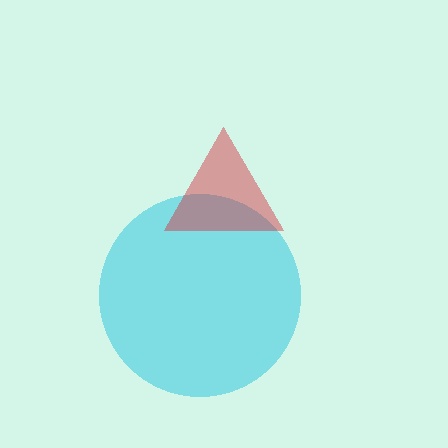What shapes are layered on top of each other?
The layered shapes are: a cyan circle, a red triangle.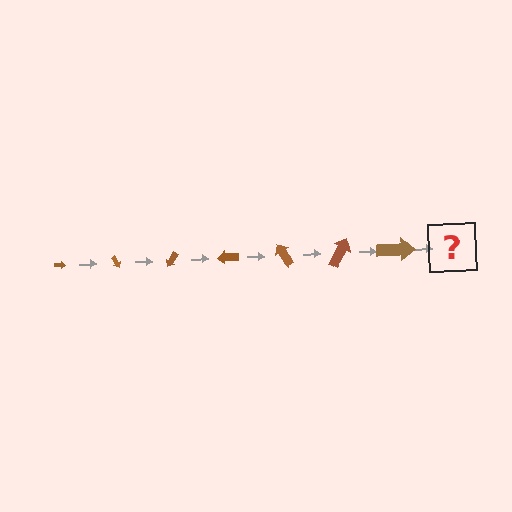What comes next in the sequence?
The next element should be an arrow, larger than the previous one and rotated 420 degrees from the start.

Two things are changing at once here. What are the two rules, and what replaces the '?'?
The two rules are that the arrow grows larger each step and it rotates 60 degrees each step. The '?' should be an arrow, larger than the previous one and rotated 420 degrees from the start.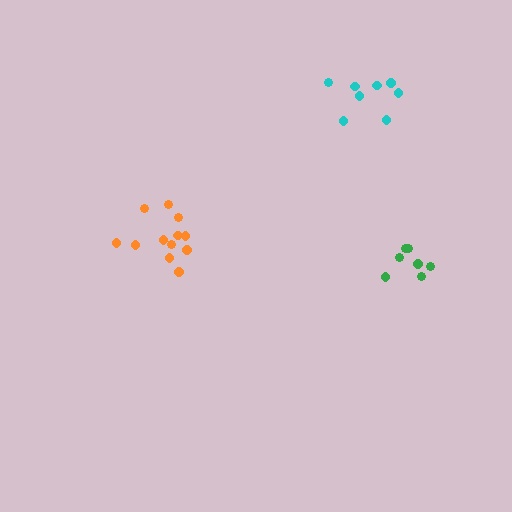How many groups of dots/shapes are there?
There are 3 groups.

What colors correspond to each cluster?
The clusters are colored: orange, cyan, green.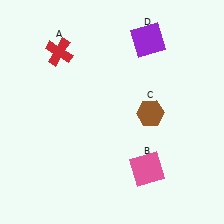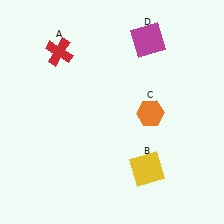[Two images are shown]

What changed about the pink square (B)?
In Image 1, B is pink. In Image 2, it changed to yellow.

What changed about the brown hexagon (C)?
In Image 1, C is brown. In Image 2, it changed to orange.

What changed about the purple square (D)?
In Image 1, D is purple. In Image 2, it changed to magenta.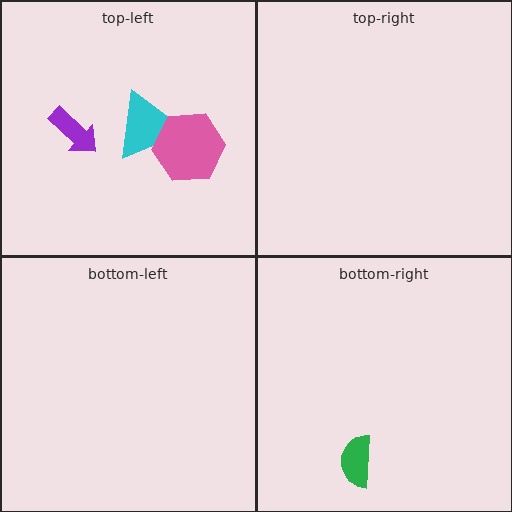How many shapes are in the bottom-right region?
1.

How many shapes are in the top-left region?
3.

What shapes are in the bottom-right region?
The green semicircle.